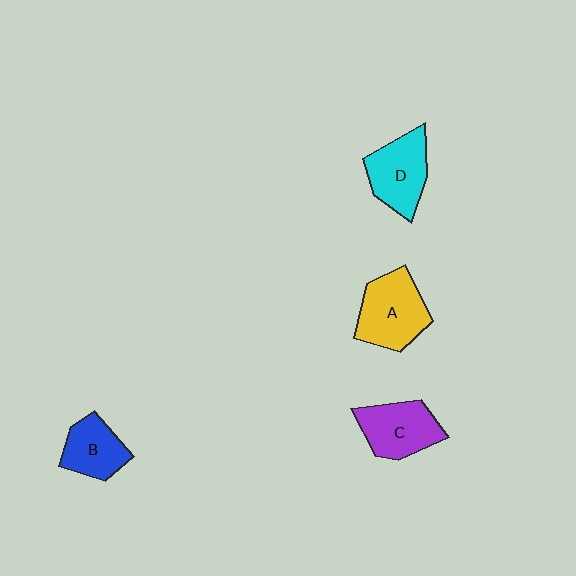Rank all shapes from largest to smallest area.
From largest to smallest: A (yellow), D (cyan), C (purple), B (blue).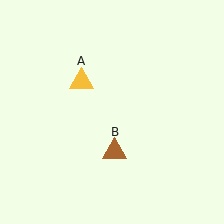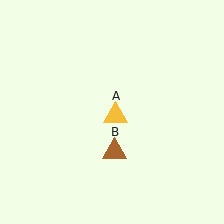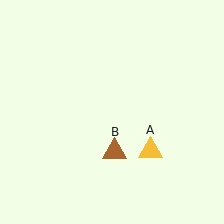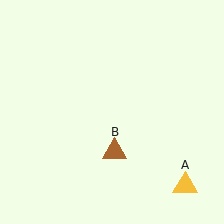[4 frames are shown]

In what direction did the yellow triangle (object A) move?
The yellow triangle (object A) moved down and to the right.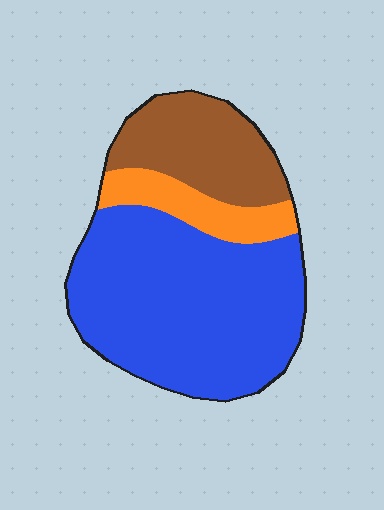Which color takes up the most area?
Blue, at roughly 65%.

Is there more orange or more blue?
Blue.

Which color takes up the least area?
Orange, at roughly 15%.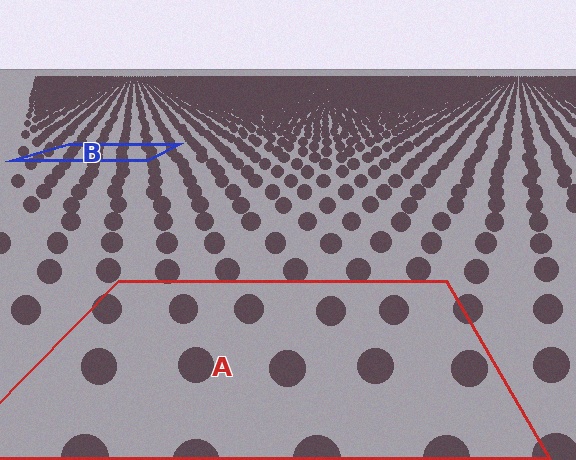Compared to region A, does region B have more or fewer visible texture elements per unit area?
Region B has more texture elements per unit area — they are packed more densely because it is farther away.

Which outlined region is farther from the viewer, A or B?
Region B is farther from the viewer — the texture elements inside it appear smaller and more densely packed.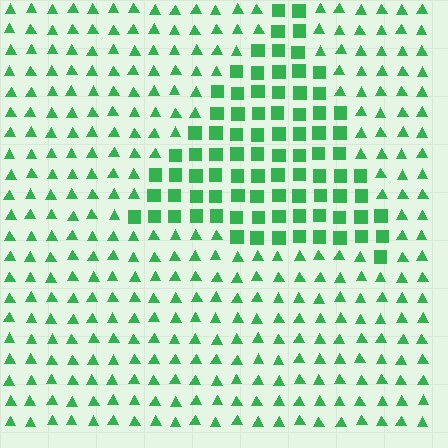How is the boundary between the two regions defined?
The boundary is defined by a change in element shape: squares inside vs. triangles outside. All elements share the same color and spacing.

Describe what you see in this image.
The image is filled with small green elements arranged in a uniform grid. A triangle-shaped region contains squares, while the surrounding area contains triangles. The boundary is defined purely by the change in element shape.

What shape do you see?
I see a triangle.